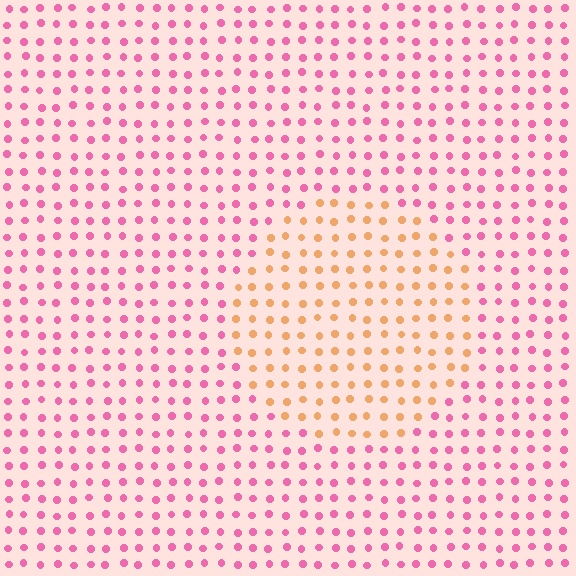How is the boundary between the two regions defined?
The boundary is defined purely by a slight shift in hue (about 59 degrees). Spacing, size, and orientation are identical on both sides.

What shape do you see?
I see a circle.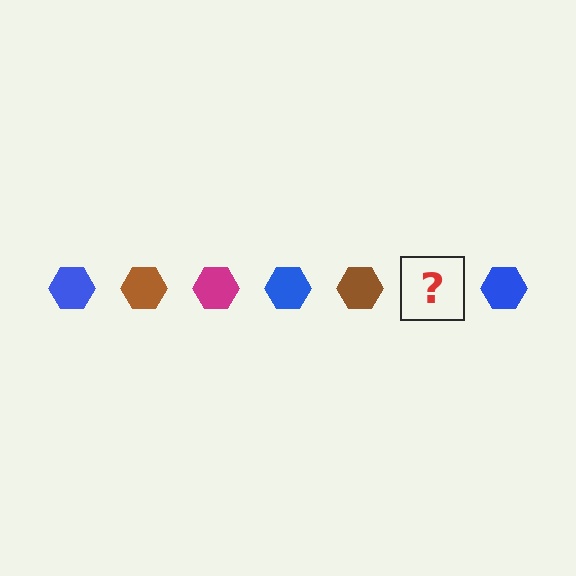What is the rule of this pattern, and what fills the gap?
The rule is that the pattern cycles through blue, brown, magenta hexagons. The gap should be filled with a magenta hexagon.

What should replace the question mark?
The question mark should be replaced with a magenta hexagon.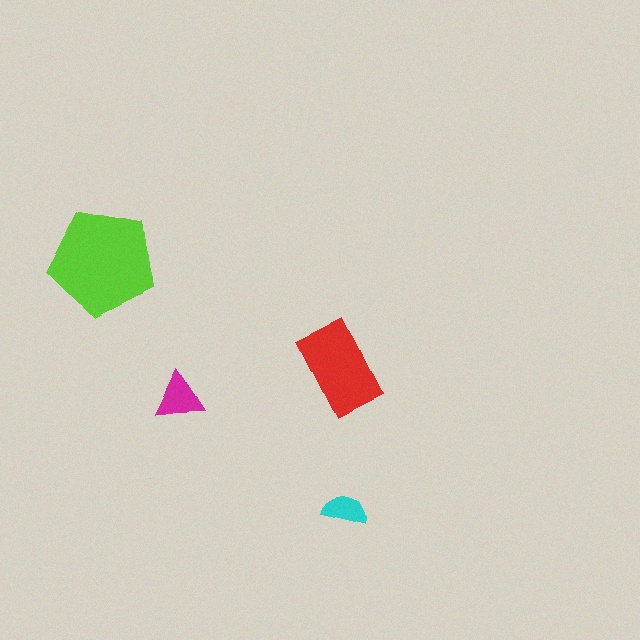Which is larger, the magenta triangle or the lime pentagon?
The lime pentagon.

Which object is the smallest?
The cyan semicircle.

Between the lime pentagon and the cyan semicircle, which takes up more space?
The lime pentagon.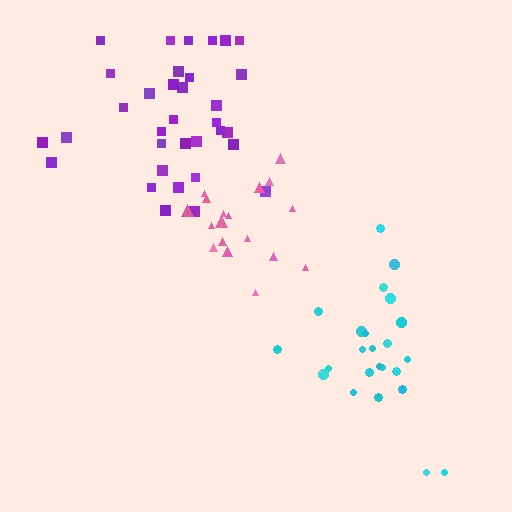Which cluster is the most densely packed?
Cyan.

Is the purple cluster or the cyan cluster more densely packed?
Cyan.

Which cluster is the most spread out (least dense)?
Purple.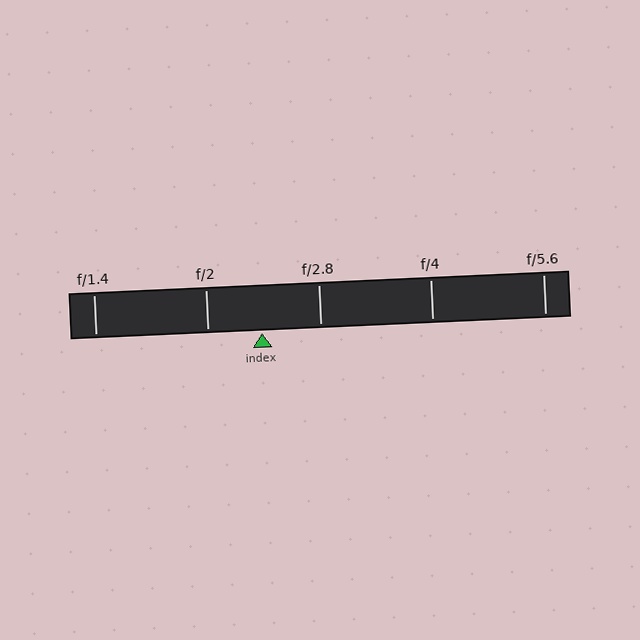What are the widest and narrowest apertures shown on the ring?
The widest aperture shown is f/1.4 and the narrowest is f/5.6.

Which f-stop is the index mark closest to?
The index mark is closest to f/2.